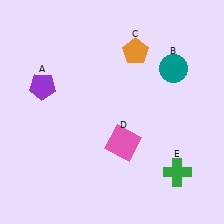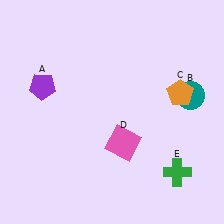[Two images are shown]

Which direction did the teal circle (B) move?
The teal circle (B) moved down.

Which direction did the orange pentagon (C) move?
The orange pentagon (C) moved right.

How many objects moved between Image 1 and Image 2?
2 objects moved between the two images.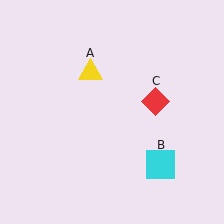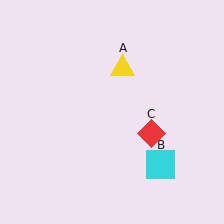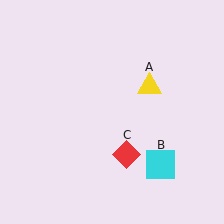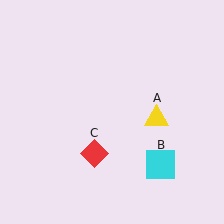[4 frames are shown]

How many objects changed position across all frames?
2 objects changed position: yellow triangle (object A), red diamond (object C).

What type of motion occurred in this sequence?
The yellow triangle (object A), red diamond (object C) rotated clockwise around the center of the scene.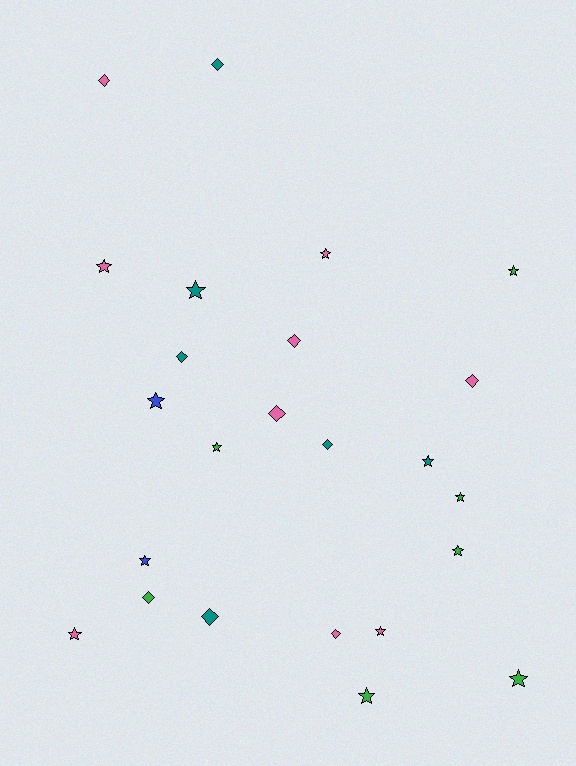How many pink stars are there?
There are 4 pink stars.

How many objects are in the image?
There are 24 objects.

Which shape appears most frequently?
Star, with 14 objects.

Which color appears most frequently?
Pink, with 9 objects.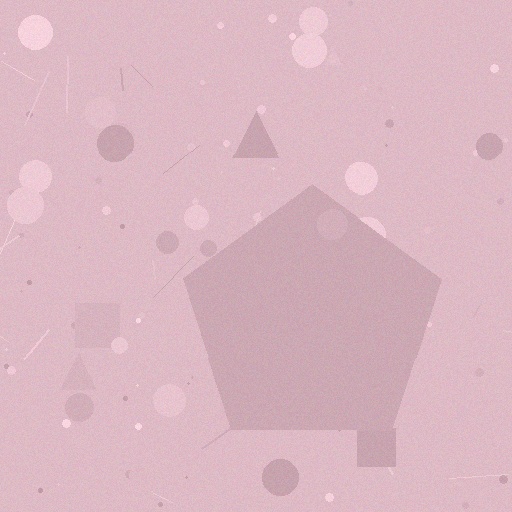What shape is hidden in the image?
A pentagon is hidden in the image.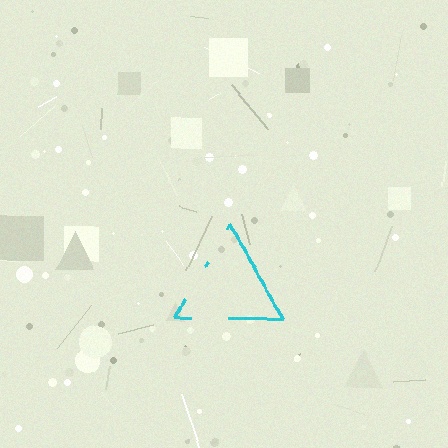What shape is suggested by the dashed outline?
The dashed outline suggests a triangle.